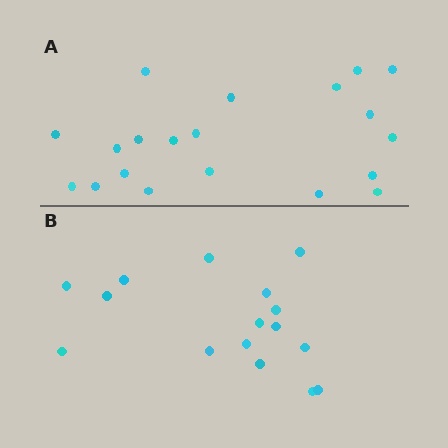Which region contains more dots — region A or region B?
Region A (the top region) has more dots.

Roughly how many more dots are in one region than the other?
Region A has about 4 more dots than region B.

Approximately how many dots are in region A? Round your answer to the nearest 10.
About 20 dots.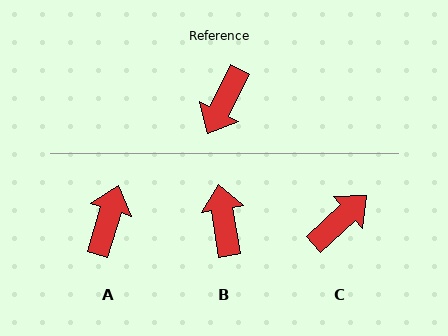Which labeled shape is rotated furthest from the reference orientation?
A, about 170 degrees away.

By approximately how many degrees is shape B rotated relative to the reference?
Approximately 144 degrees clockwise.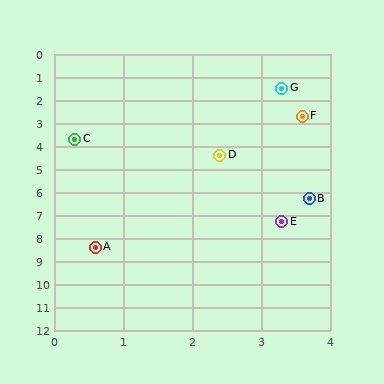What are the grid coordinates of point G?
Point G is at approximately (3.3, 1.5).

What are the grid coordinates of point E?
Point E is at approximately (3.3, 7.3).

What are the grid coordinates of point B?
Point B is at approximately (3.7, 6.3).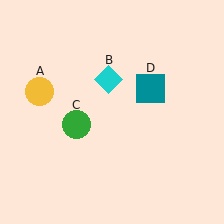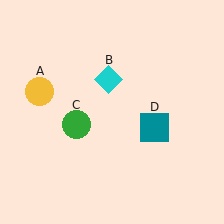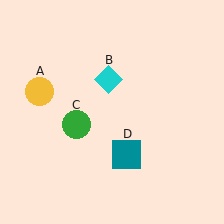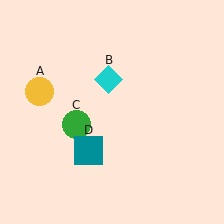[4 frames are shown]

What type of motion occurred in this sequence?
The teal square (object D) rotated clockwise around the center of the scene.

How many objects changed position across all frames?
1 object changed position: teal square (object D).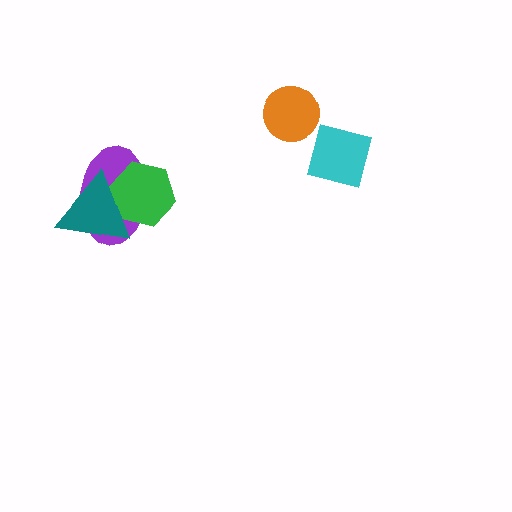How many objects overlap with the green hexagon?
2 objects overlap with the green hexagon.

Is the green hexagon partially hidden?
Yes, it is partially covered by another shape.